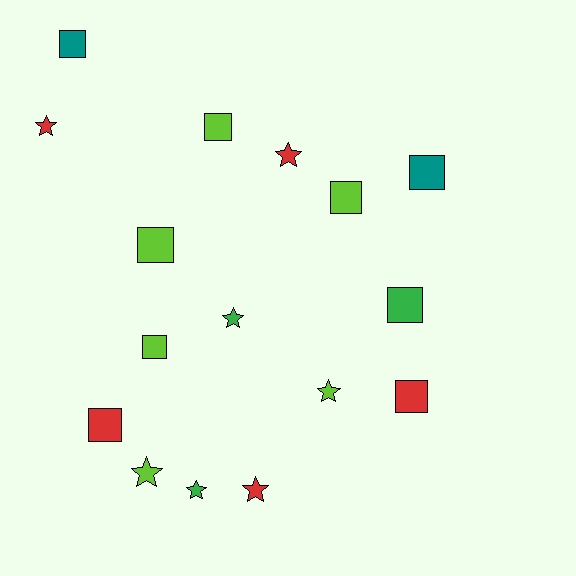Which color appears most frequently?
Lime, with 6 objects.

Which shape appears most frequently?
Square, with 9 objects.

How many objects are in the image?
There are 16 objects.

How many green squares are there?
There is 1 green square.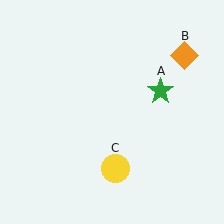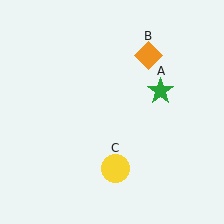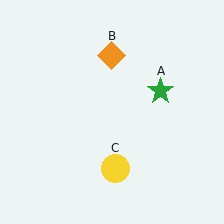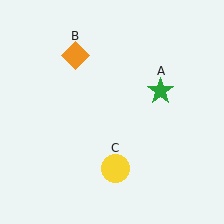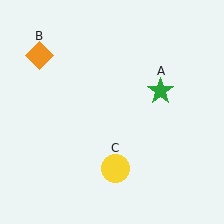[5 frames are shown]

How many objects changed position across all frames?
1 object changed position: orange diamond (object B).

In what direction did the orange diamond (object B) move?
The orange diamond (object B) moved left.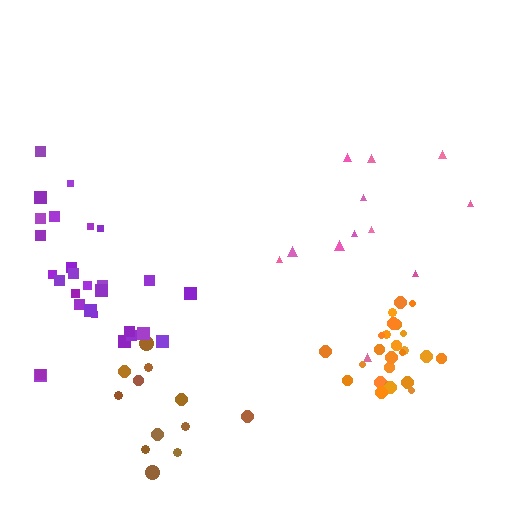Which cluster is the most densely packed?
Orange.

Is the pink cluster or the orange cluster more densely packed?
Orange.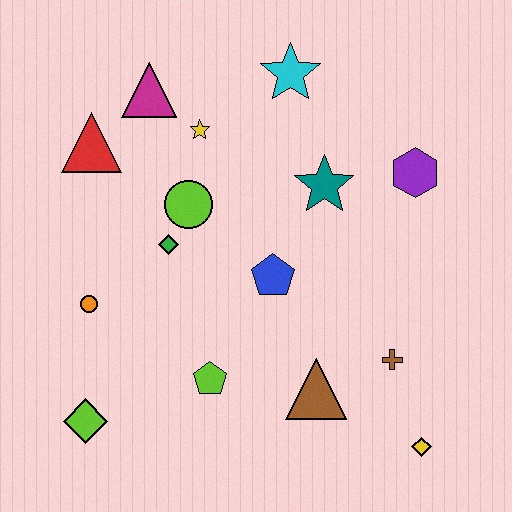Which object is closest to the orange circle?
The green diamond is closest to the orange circle.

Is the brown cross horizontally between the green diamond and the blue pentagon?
No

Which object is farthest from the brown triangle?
The magenta triangle is farthest from the brown triangle.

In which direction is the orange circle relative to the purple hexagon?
The orange circle is to the left of the purple hexagon.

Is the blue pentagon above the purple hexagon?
No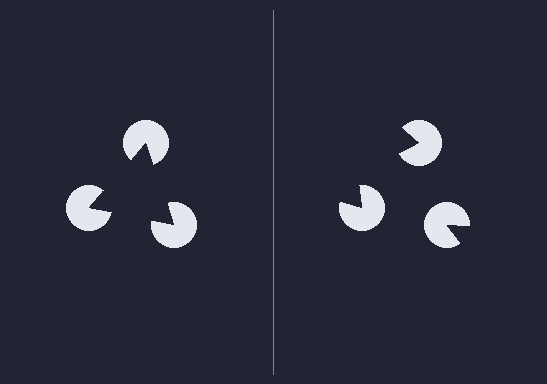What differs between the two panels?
The pac-man discs are positioned identically on both sides; only the wedge orientations differ. On the left they align to a triangle; on the right they are misaligned.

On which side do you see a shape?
An illusory triangle appears on the left side. On the right side the wedge cuts are rotated, so no coherent shape forms.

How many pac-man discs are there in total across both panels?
6 — 3 on each side.